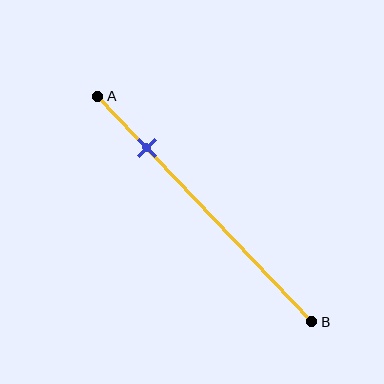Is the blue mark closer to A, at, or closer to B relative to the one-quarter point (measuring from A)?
The blue mark is approximately at the one-quarter point of segment AB.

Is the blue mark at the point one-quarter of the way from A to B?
Yes, the mark is approximately at the one-quarter point.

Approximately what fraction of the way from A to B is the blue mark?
The blue mark is approximately 25% of the way from A to B.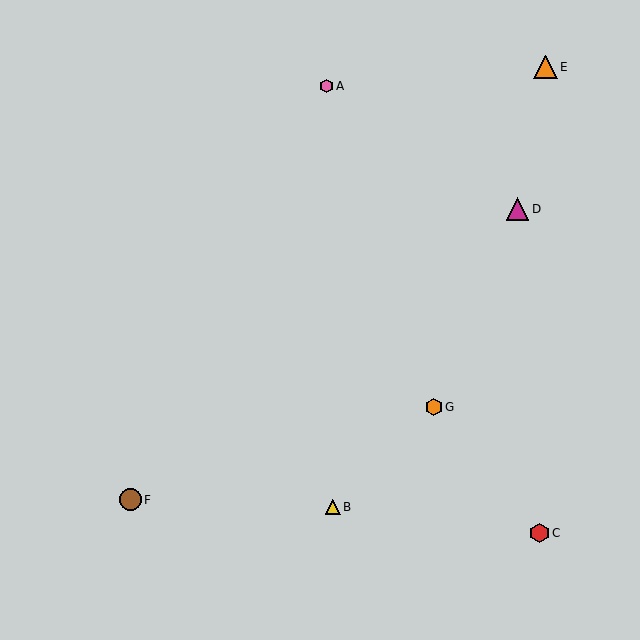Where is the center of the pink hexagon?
The center of the pink hexagon is at (326, 86).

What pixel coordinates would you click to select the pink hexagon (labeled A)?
Click at (326, 86) to select the pink hexagon A.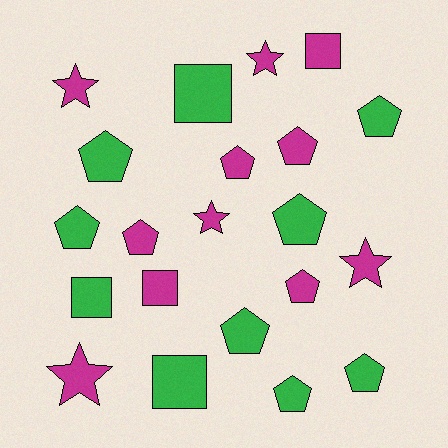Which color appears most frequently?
Magenta, with 11 objects.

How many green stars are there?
There are no green stars.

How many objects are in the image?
There are 21 objects.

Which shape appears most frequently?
Pentagon, with 11 objects.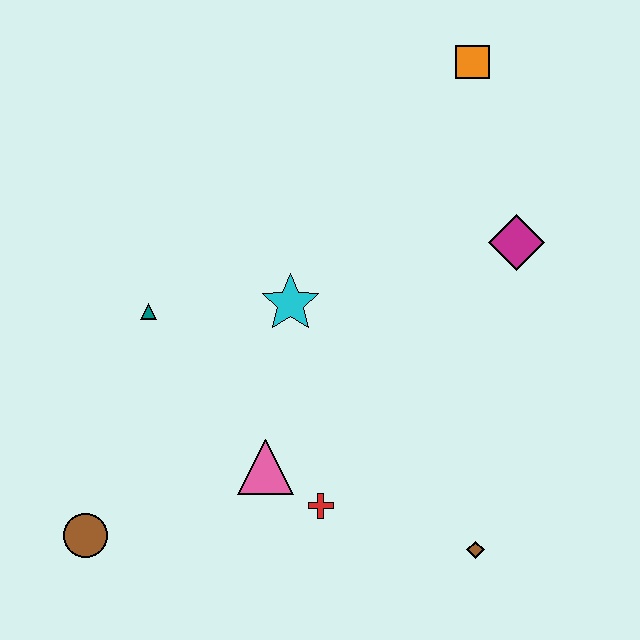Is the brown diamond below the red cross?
Yes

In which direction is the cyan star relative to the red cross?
The cyan star is above the red cross.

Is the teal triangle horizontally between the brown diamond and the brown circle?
Yes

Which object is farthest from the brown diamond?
The orange square is farthest from the brown diamond.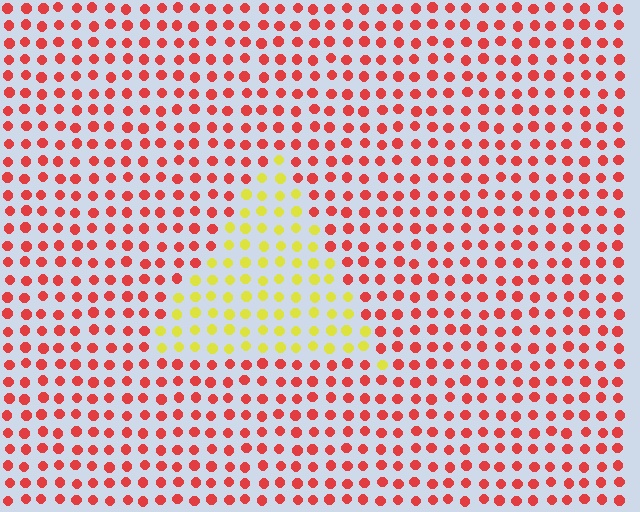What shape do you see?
I see a triangle.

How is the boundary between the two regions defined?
The boundary is defined purely by a slight shift in hue (about 63 degrees). Spacing, size, and orientation are identical on both sides.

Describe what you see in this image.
The image is filled with small red elements in a uniform arrangement. A triangle-shaped region is visible where the elements are tinted to a slightly different hue, forming a subtle color boundary.